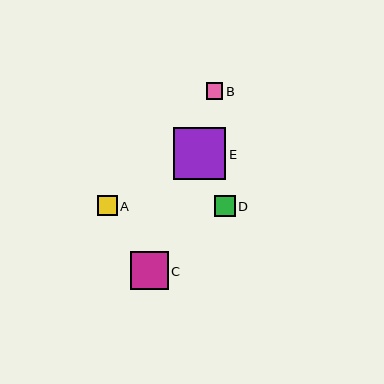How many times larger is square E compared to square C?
Square E is approximately 1.4 times the size of square C.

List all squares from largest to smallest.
From largest to smallest: E, C, D, A, B.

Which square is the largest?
Square E is the largest with a size of approximately 52 pixels.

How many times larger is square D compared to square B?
Square D is approximately 1.2 times the size of square B.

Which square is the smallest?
Square B is the smallest with a size of approximately 17 pixels.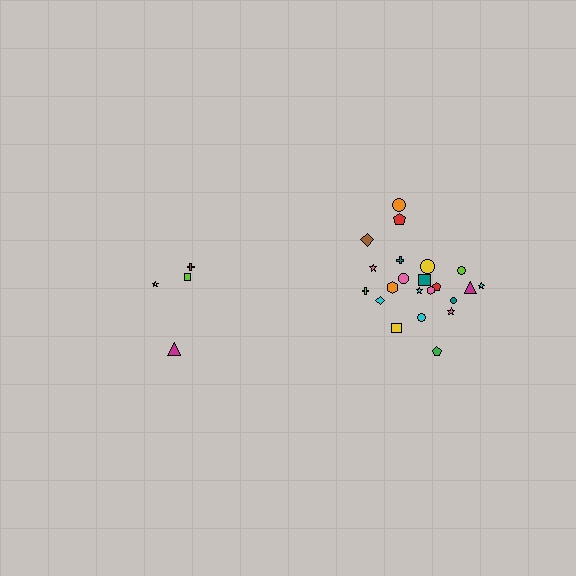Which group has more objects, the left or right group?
The right group.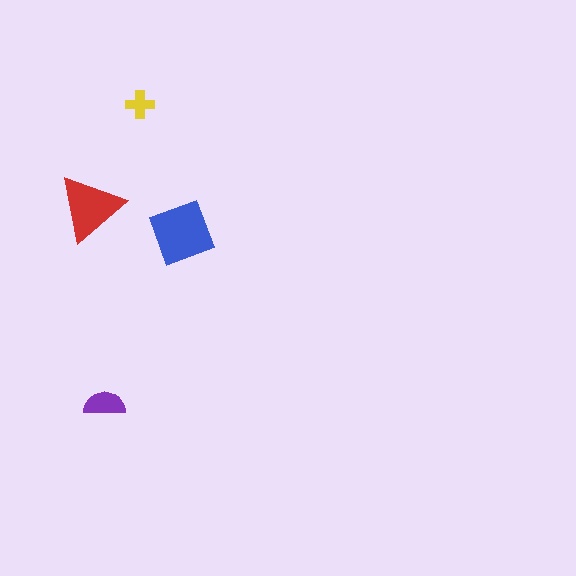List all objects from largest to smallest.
The blue square, the red triangle, the purple semicircle, the yellow cross.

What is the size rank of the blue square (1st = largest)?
1st.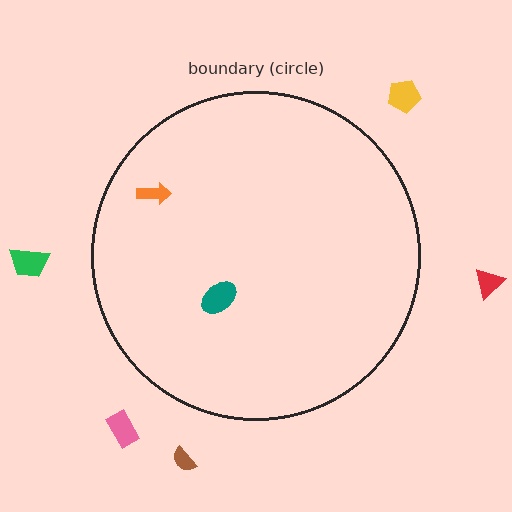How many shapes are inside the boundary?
2 inside, 5 outside.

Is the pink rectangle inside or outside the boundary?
Outside.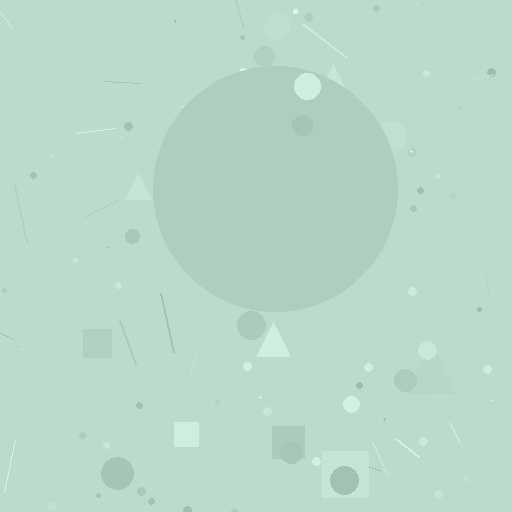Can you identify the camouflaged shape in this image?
The camouflaged shape is a circle.